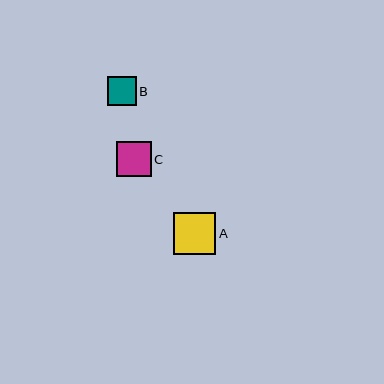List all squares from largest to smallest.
From largest to smallest: A, C, B.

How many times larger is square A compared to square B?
Square A is approximately 1.5 times the size of square B.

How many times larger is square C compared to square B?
Square C is approximately 1.2 times the size of square B.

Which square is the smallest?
Square B is the smallest with a size of approximately 28 pixels.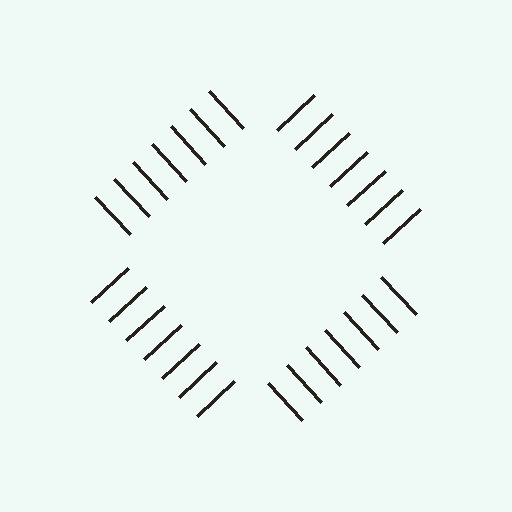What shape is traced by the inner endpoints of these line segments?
An illusory square — the line segments terminate on its edges but no continuous stroke is drawn.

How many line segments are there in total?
28 — 7 along each of the 4 edges.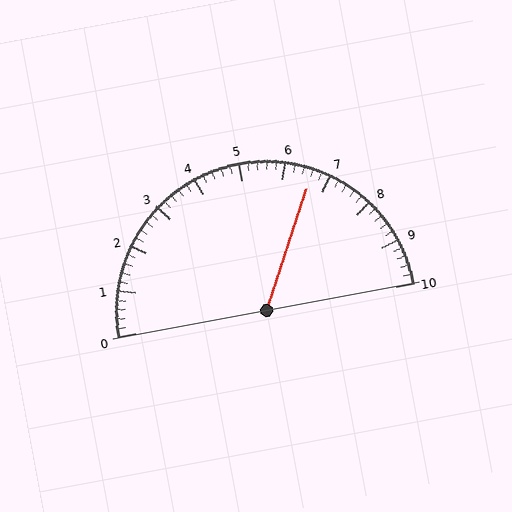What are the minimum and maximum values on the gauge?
The gauge ranges from 0 to 10.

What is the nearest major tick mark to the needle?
The nearest major tick mark is 7.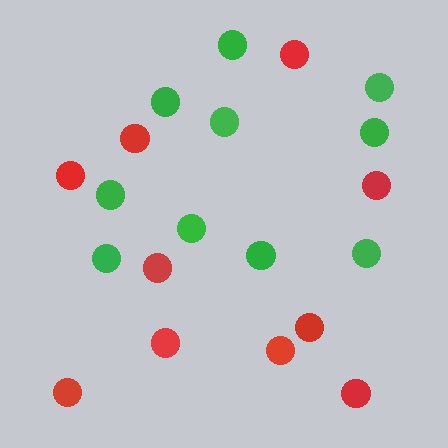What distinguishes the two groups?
There are 2 groups: one group of red circles (10) and one group of green circles (10).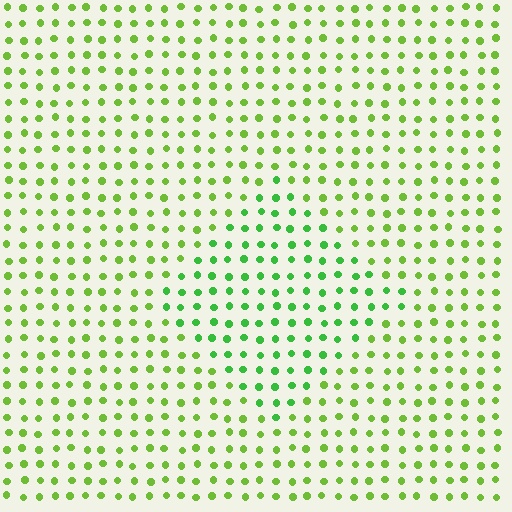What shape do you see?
I see a diamond.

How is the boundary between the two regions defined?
The boundary is defined purely by a slight shift in hue (about 28 degrees). Spacing, size, and orientation are identical on both sides.